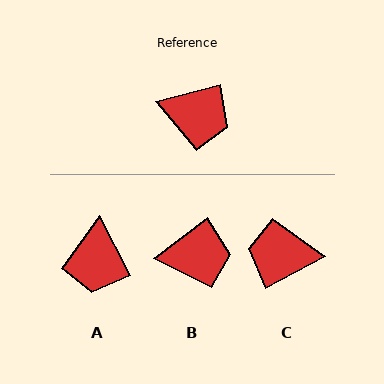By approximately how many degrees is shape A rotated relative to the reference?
Approximately 76 degrees clockwise.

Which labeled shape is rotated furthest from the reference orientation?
C, about 166 degrees away.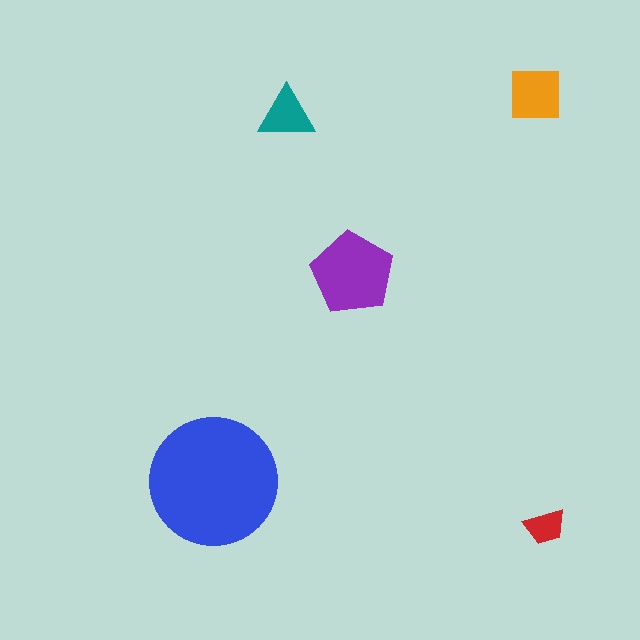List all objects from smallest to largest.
The red trapezoid, the teal triangle, the orange square, the purple pentagon, the blue circle.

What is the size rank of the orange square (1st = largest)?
3rd.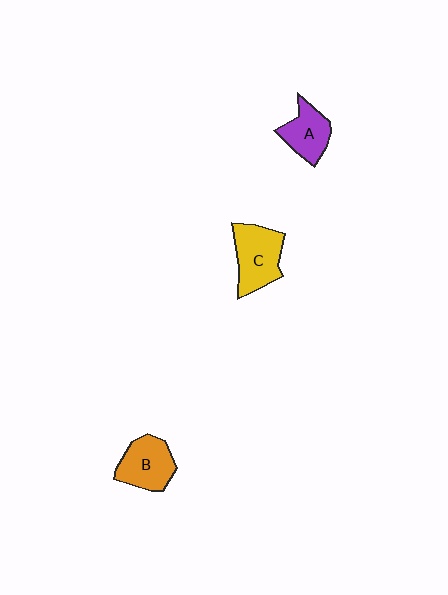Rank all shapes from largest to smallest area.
From largest to smallest: C (yellow), B (orange), A (purple).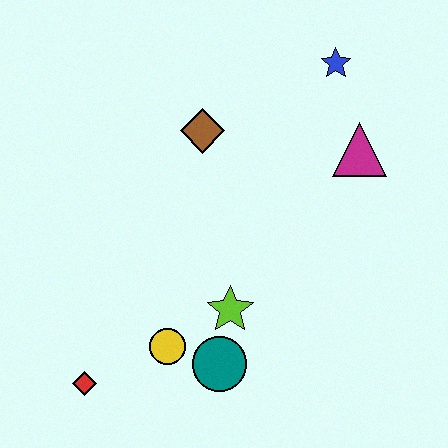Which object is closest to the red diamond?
The yellow circle is closest to the red diamond.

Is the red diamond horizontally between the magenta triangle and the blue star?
No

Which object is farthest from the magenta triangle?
The red diamond is farthest from the magenta triangle.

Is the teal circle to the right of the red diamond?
Yes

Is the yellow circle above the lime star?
No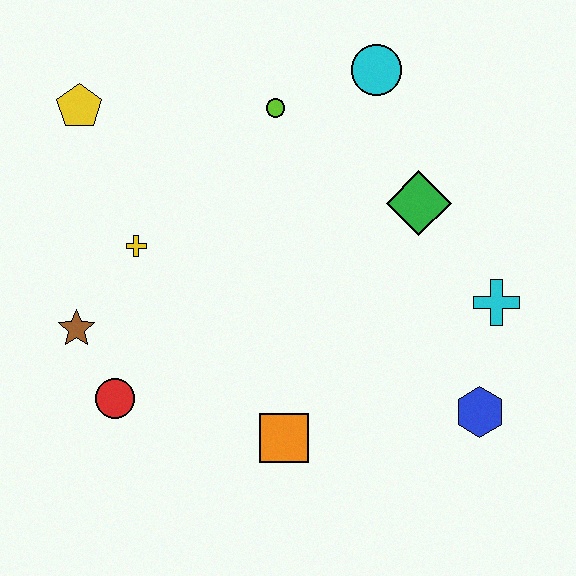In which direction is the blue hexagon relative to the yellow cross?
The blue hexagon is to the right of the yellow cross.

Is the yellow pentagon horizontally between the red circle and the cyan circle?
No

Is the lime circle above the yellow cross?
Yes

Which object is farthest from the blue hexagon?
The yellow pentagon is farthest from the blue hexagon.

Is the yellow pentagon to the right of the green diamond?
No